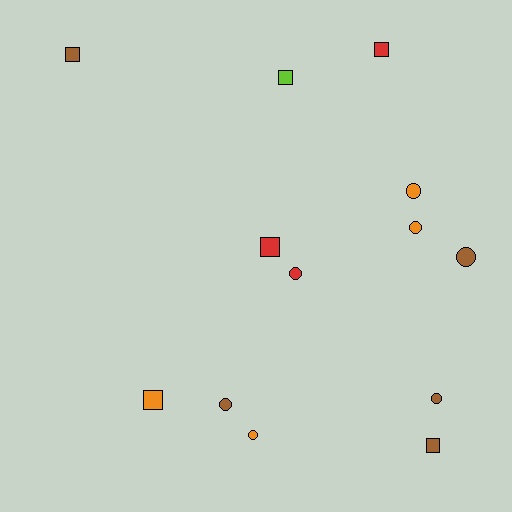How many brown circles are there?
There are 3 brown circles.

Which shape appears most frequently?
Circle, with 7 objects.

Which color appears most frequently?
Brown, with 5 objects.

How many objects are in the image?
There are 13 objects.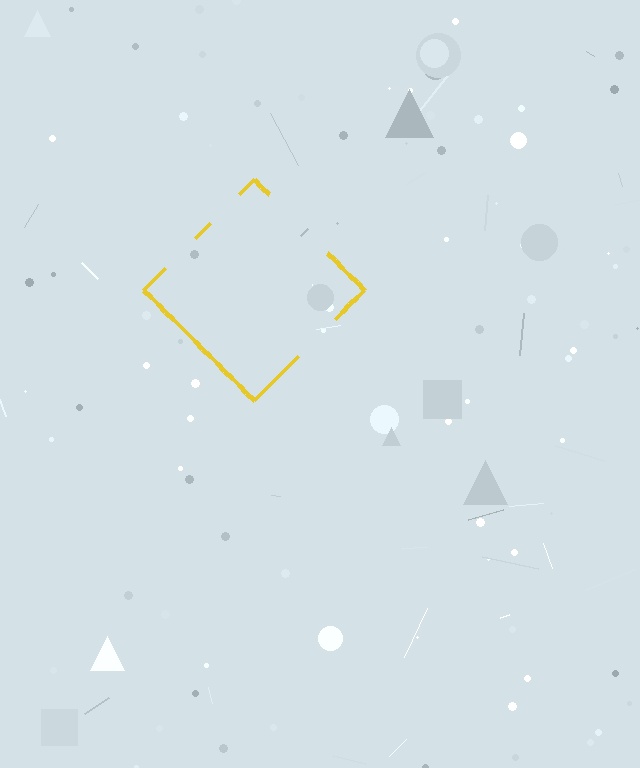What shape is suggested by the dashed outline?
The dashed outline suggests a diamond.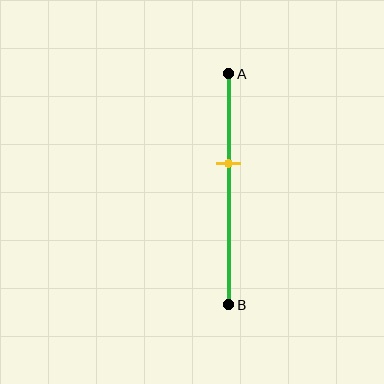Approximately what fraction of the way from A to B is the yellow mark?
The yellow mark is approximately 40% of the way from A to B.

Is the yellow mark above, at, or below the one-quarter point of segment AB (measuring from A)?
The yellow mark is below the one-quarter point of segment AB.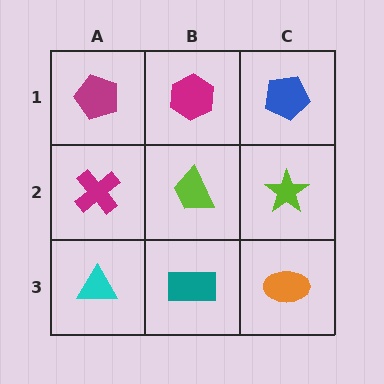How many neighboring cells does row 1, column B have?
3.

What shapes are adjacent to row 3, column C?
A lime star (row 2, column C), a teal rectangle (row 3, column B).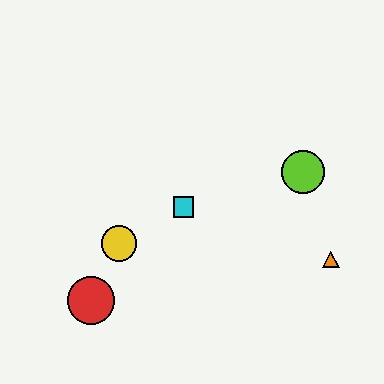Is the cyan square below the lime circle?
Yes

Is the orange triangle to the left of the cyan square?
No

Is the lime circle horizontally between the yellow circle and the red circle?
No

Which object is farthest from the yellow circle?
The orange triangle is farthest from the yellow circle.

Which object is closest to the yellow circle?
The red circle is closest to the yellow circle.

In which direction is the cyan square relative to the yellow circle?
The cyan square is to the right of the yellow circle.